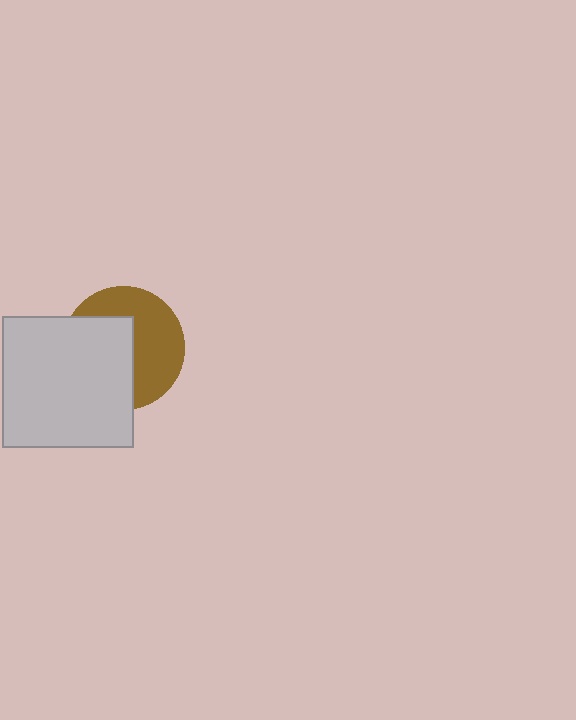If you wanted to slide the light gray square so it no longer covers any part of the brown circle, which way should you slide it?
Slide it left — that is the most direct way to separate the two shapes.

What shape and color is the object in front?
The object in front is a light gray square.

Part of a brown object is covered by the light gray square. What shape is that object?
It is a circle.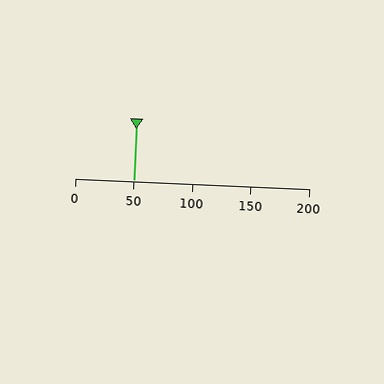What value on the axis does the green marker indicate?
The marker indicates approximately 50.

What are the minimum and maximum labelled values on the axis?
The axis runs from 0 to 200.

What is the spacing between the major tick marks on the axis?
The major ticks are spaced 50 apart.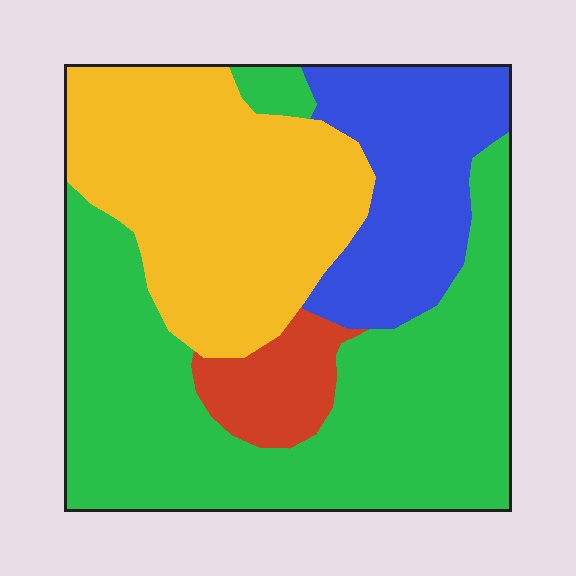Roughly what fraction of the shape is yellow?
Yellow covers roughly 30% of the shape.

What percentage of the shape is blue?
Blue takes up about one sixth (1/6) of the shape.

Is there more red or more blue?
Blue.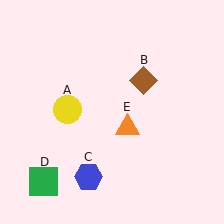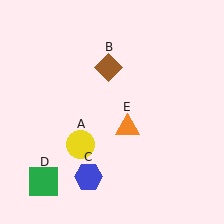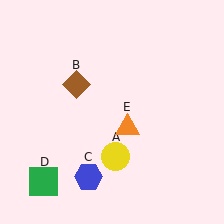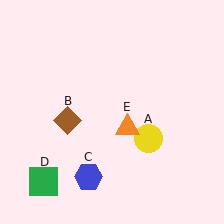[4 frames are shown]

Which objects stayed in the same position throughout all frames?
Blue hexagon (object C) and green square (object D) and orange triangle (object E) remained stationary.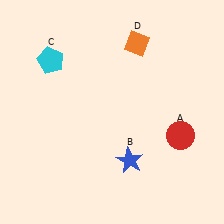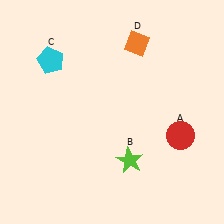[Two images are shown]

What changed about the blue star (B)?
In Image 1, B is blue. In Image 2, it changed to lime.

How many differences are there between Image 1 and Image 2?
There is 1 difference between the two images.